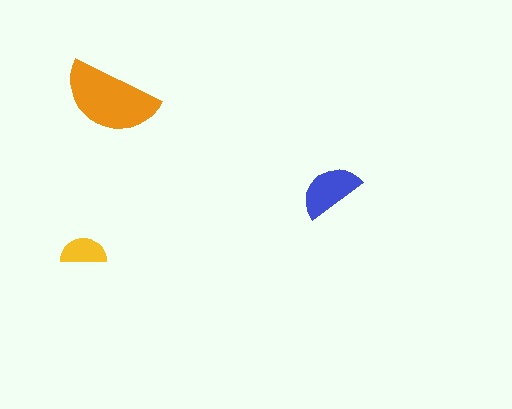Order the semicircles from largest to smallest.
the orange one, the blue one, the yellow one.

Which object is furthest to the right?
The blue semicircle is rightmost.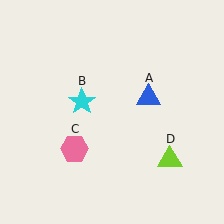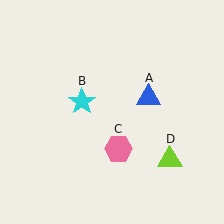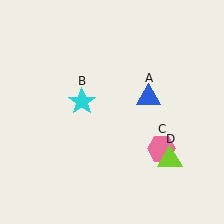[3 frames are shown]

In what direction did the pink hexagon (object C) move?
The pink hexagon (object C) moved right.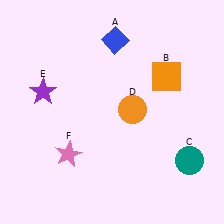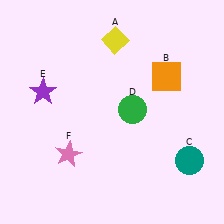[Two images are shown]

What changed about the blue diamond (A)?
In Image 1, A is blue. In Image 2, it changed to yellow.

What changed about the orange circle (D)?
In Image 1, D is orange. In Image 2, it changed to green.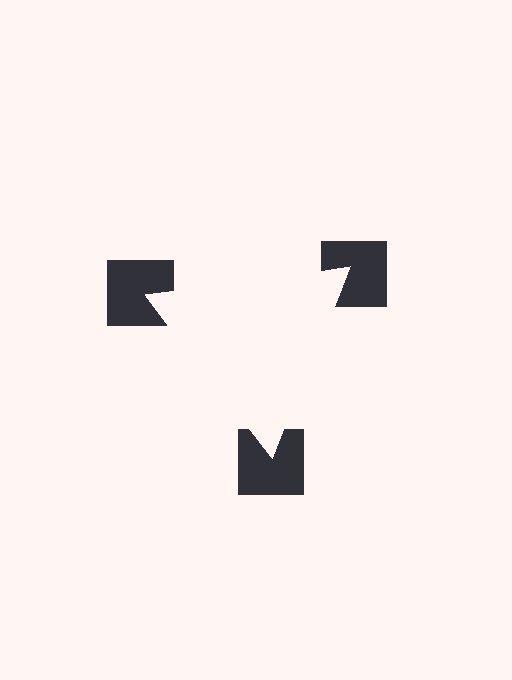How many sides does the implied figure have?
3 sides.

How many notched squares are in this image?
There are 3 — one at each vertex of the illusory triangle.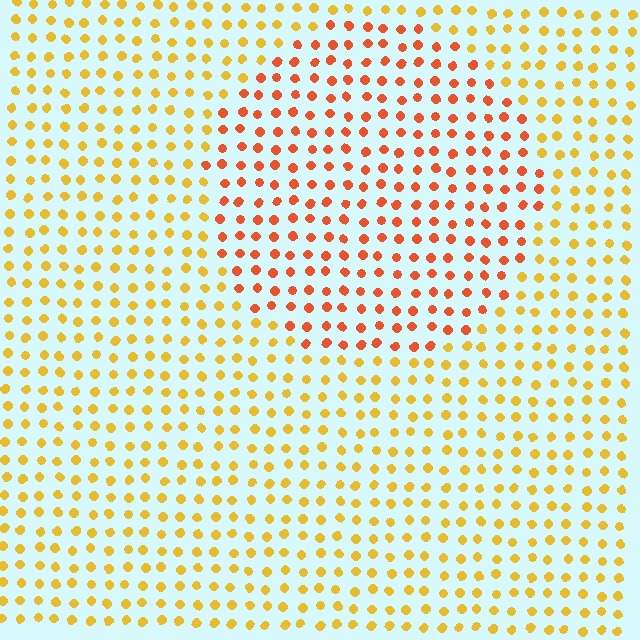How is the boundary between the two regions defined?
The boundary is defined purely by a slight shift in hue (about 34 degrees). Spacing, size, and orientation are identical on both sides.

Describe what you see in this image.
The image is filled with small yellow elements in a uniform arrangement. A circle-shaped region is visible where the elements are tinted to a slightly different hue, forming a subtle color boundary.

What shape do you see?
I see a circle.